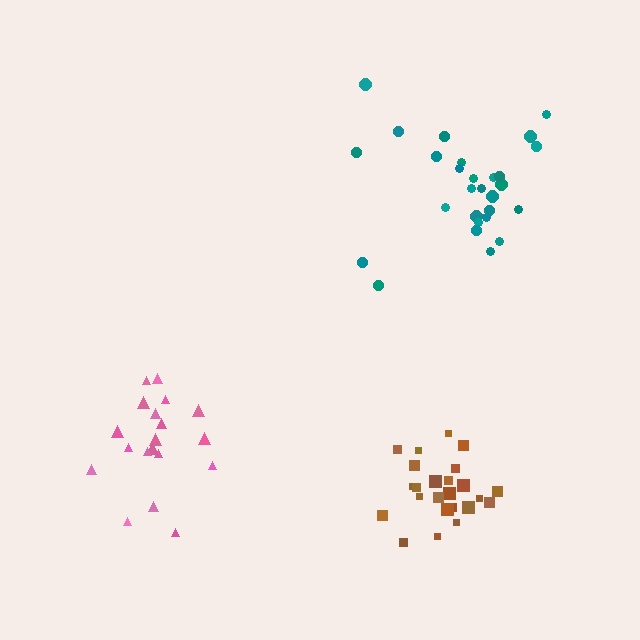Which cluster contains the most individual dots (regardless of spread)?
Teal (28).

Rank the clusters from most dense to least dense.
brown, pink, teal.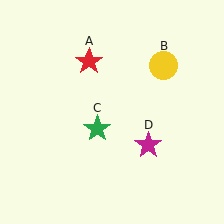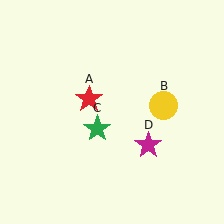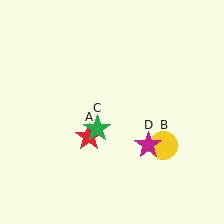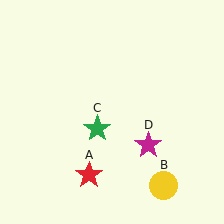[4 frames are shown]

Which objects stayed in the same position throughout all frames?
Green star (object C) and magenta star (object D) remained stationary.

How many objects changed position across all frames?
2 objects changed position: red star (object A), yellow circle (object B).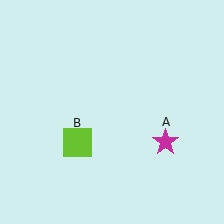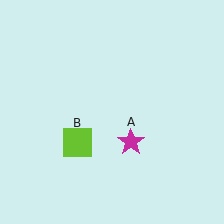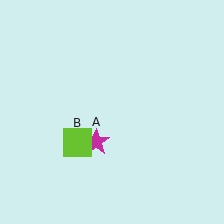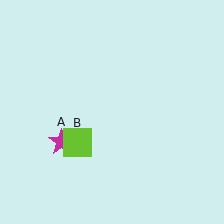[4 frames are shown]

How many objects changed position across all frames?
1 object changed position: magenta star (object A).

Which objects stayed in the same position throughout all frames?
Lime square (object B) remained stationary.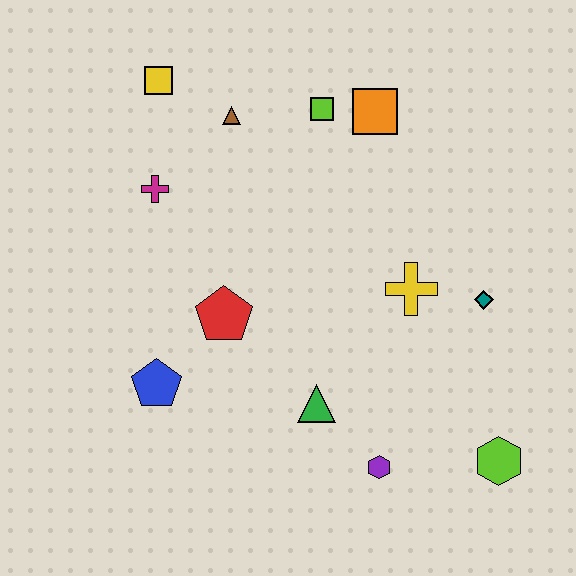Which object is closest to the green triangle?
The purple hexagon is closest to the green triangle.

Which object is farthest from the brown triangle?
The lime hexagon is farthest from the brown triangle.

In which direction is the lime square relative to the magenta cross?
The lime square is to the right of the magenta cross.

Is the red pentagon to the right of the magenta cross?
Yes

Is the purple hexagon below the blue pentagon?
Yes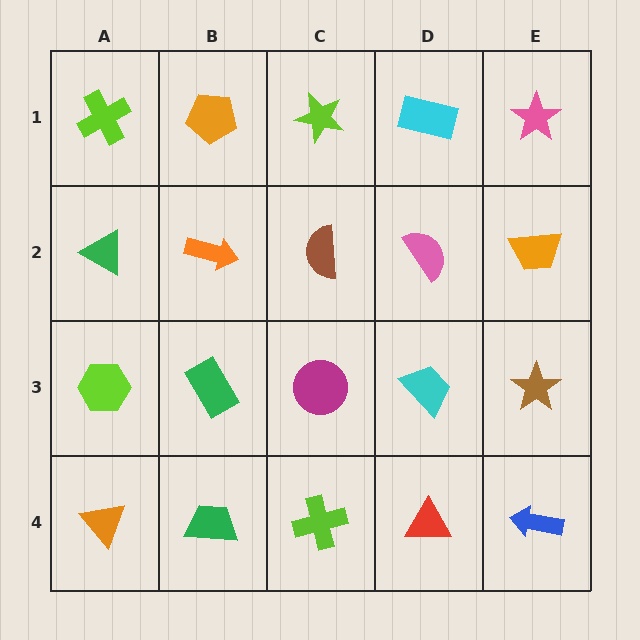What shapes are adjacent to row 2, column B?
An orange pentagon (row 1, column B), a green rectangle (row 3, column B), a green triangle (row 2, column A), a brown semicircle (row 2, column C).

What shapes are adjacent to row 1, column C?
A brown semicircle (row 2, column C), an orange pentagon (row 1, column B), a cyan rectangle (row 1, column D).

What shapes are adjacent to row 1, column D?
A pink semicircle (row 2, column D), a lime star (row 1, column C), a pink star (row 1, column E).